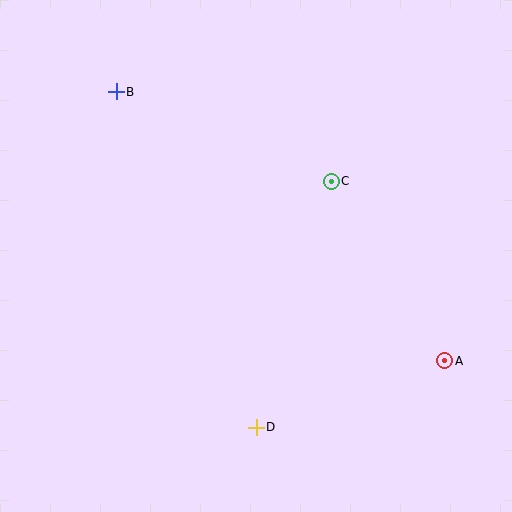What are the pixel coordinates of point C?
Point C is at (331, 181).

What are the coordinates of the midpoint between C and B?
The midpoint between C and B is at (224, 136).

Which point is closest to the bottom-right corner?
Point A is closest to the bottom-right corner.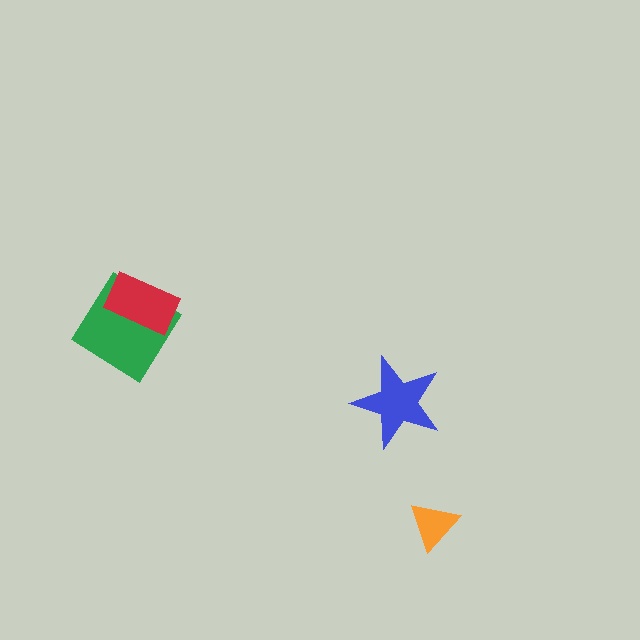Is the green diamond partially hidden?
Yes, it is partially covered by another shape.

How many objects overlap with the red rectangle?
1 object overlaps with the red rectangle.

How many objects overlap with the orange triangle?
0 objects overlap with the orange triangle.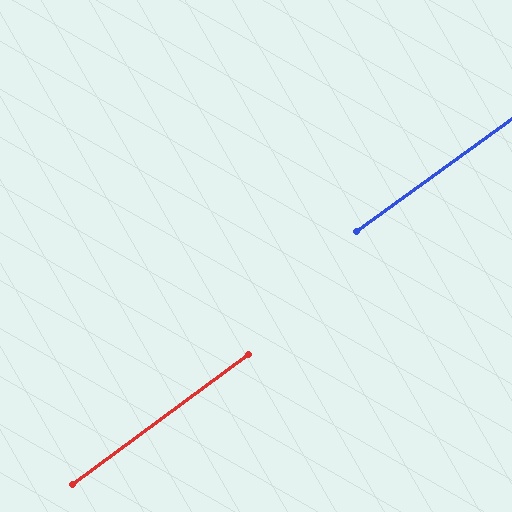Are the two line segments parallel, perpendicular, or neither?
Parallel — their directions differ by only 0.7°.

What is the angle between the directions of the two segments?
Approximately 1 degree.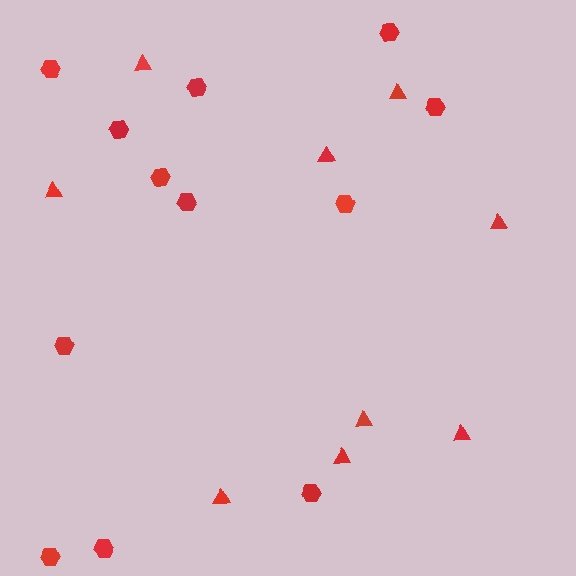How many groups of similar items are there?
There are 2 groups: one group of hexagons (12) and one group of triangles (9).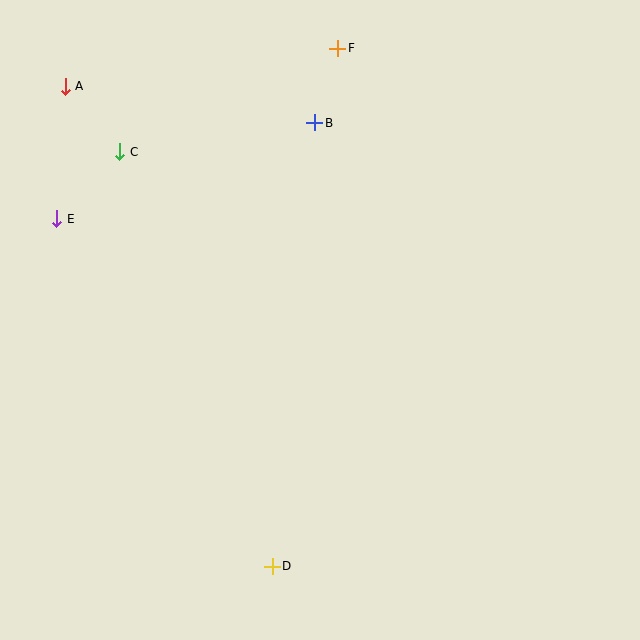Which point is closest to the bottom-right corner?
Point D is closest to the bottom-right corner.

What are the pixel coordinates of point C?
Point C is at (120, 152).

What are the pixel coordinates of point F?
Point F is at (338, 48).